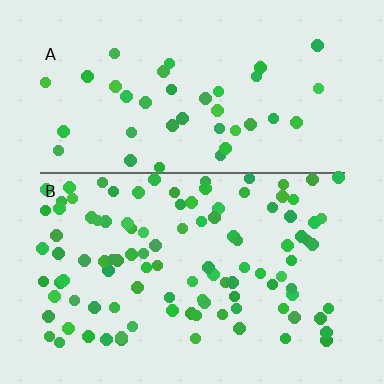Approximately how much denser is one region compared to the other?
Approximately 2.6× — region B over region A.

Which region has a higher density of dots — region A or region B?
B (the bottom).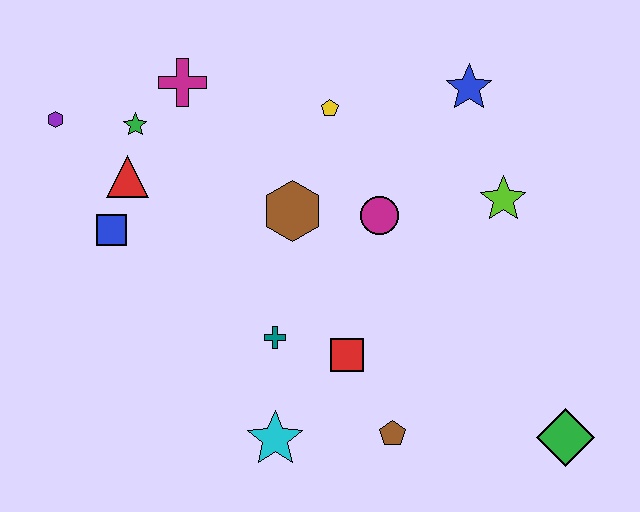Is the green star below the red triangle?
No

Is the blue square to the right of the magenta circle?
No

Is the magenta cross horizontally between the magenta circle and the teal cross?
No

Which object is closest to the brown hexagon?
The magenta circle is closest to the brown hexagon.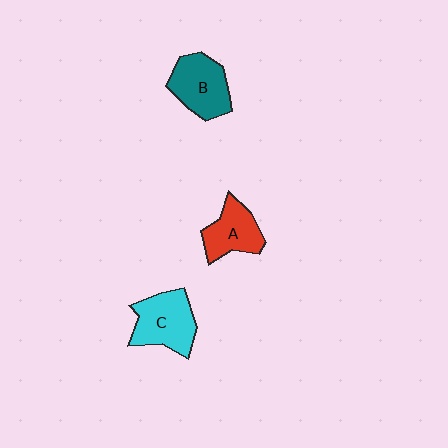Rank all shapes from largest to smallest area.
From largest to smallest: C (cyan), B (teal), A (red).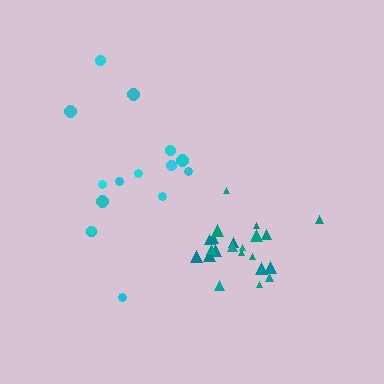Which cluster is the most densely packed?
Teal.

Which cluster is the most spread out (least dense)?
Cyan.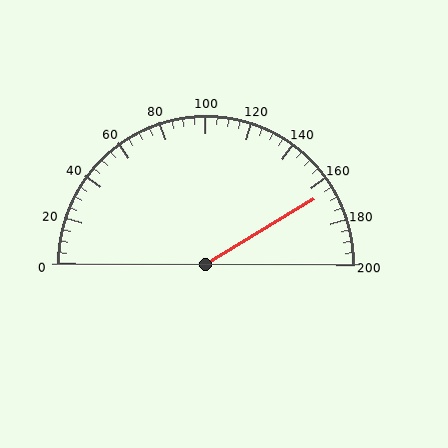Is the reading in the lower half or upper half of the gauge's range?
The reading is in the upper half of the range (0 to 200).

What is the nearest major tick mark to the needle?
The nearest major tick mark is 160.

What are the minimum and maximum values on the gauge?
The gauge ranges from 0 to 200.